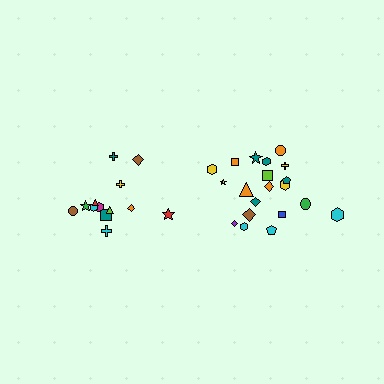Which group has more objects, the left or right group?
The right group.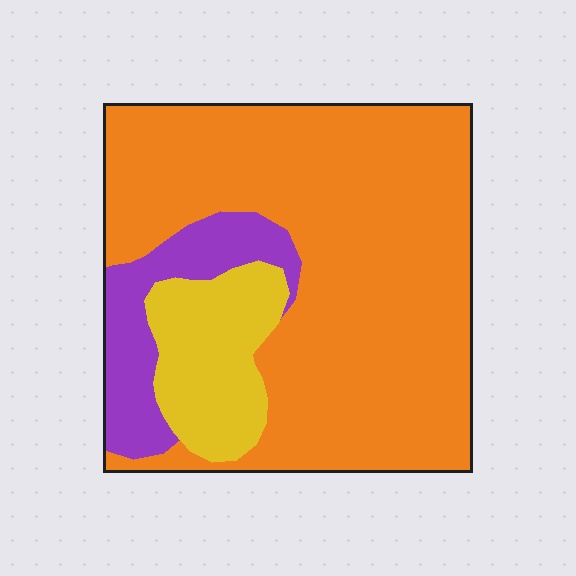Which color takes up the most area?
Orange, at roughly 70%.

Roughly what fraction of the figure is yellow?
Yellow takes up less than a quarter of the figure.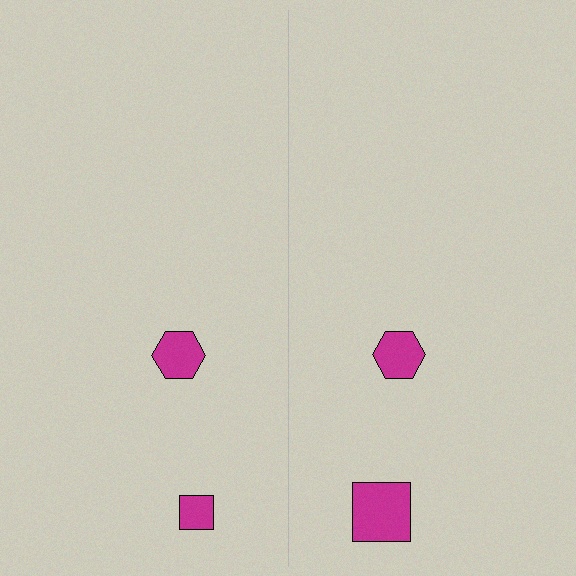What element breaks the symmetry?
The magenta square on the right side has a different size than its mirror counterpart.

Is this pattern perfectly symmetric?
No, the pattern is not perfectly symmetric. The magenta square on the right side has a different size than its mirror counterpart.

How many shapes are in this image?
There are 4 shapes in this image.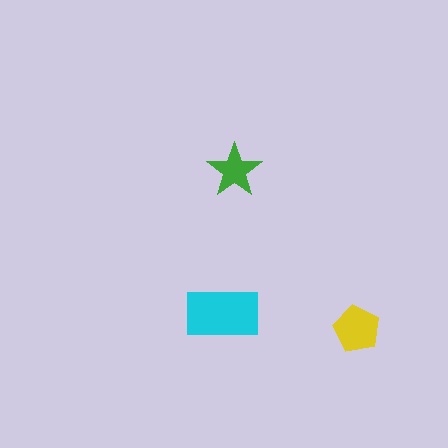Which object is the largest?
The cyan rectangle.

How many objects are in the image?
There are 3 objects in the image.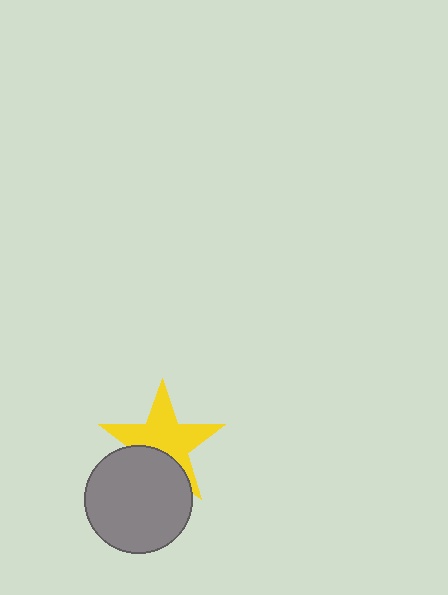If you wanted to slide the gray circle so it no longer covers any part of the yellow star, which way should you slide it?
Slide it down — that is the most direct way to separate the two shapes.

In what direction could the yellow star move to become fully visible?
The yellow star could move up. That would shift it out from behind the gray circle entirely.